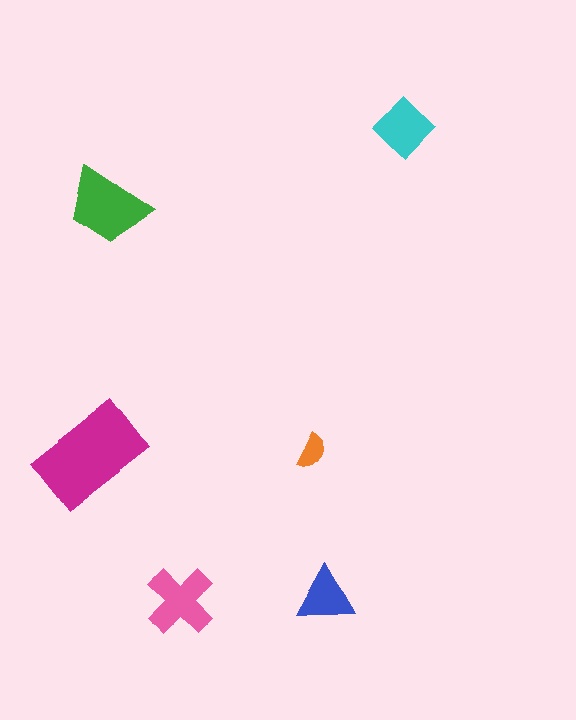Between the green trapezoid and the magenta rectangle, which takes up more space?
The magenta rectangle.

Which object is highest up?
The cyan diamond is topmost.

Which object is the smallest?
The orange semicircle.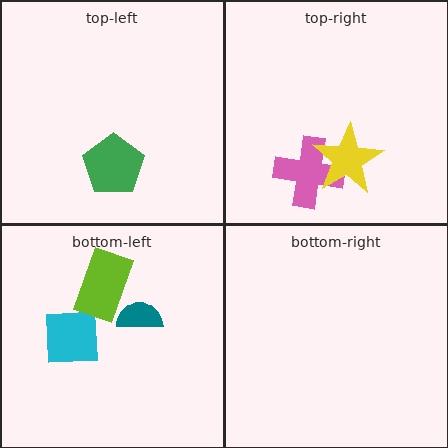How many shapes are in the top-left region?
1.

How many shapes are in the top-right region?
2.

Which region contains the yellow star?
The top-right region.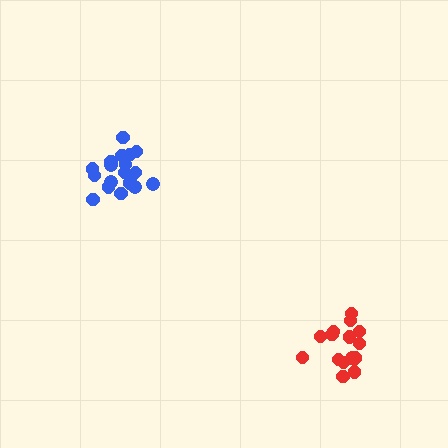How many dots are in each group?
Group 1: 19 dots, Group 2: 15 dots (34 total).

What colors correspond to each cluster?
The clusters are colored: blue, red.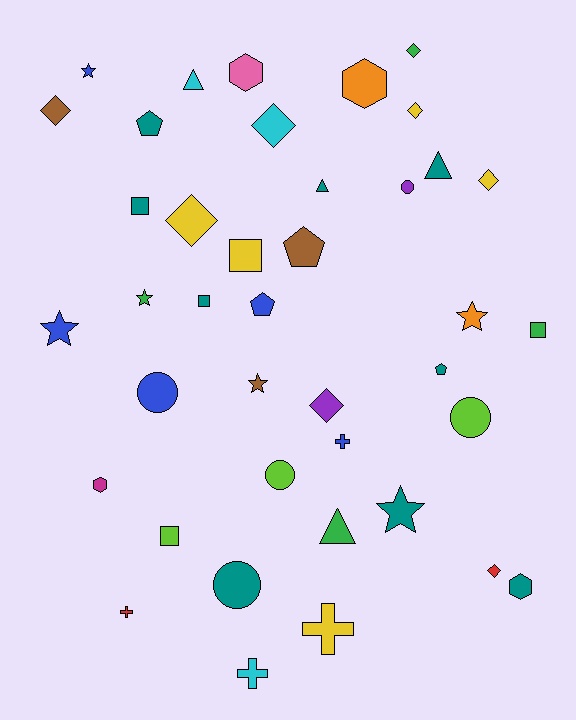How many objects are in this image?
There are 40 objects.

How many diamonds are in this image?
There are 8 diamonds.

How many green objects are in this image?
There are 4 green objects.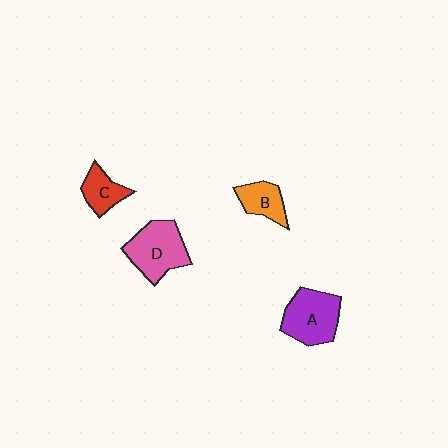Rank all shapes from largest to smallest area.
From largest to smallest: D (pink), A (purple), B (orange), C (red).